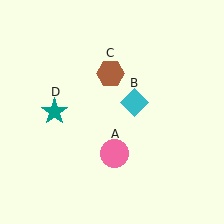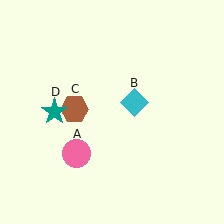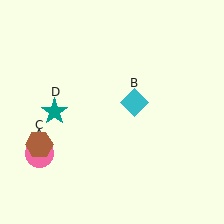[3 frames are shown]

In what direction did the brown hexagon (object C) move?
The brown hexagon (object C) moved down and to the left.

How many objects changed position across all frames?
2 objects changed position: pink circle (object A), brown hexagon (object C).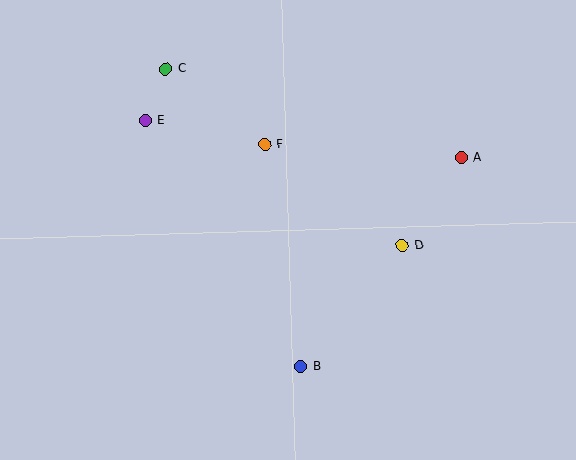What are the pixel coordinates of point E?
Point E is at (145, 120).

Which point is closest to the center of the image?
Point F at (265, 144) is closest to the center.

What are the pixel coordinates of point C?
Point C is at (166, 69).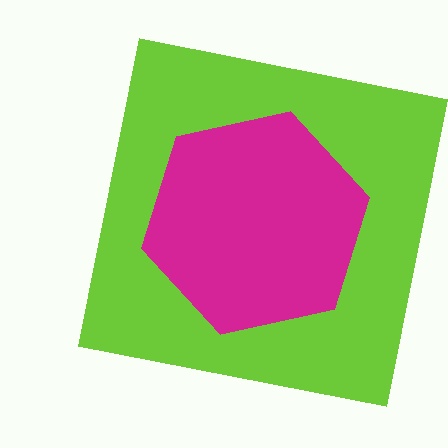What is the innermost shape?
The magenta hexagon.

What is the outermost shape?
The lime square.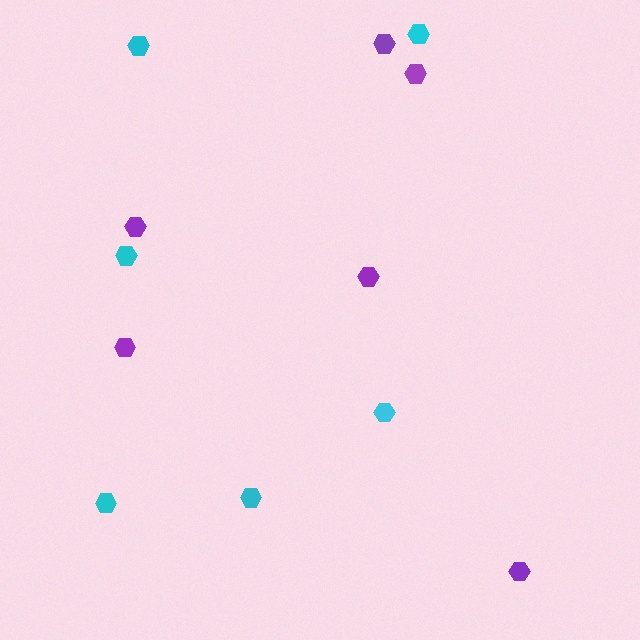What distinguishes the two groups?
There are 2 groups: one group of purple hexagons (6) and one group of cyan hexagons (6).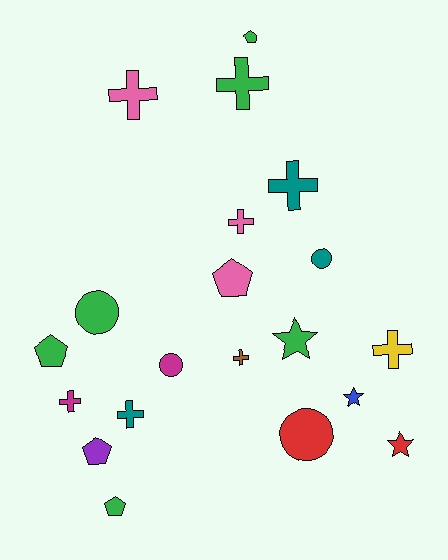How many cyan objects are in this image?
There are no cyan objects.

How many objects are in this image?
There are 20 objects.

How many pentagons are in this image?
There are 5 pentagons.